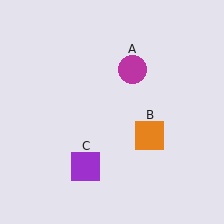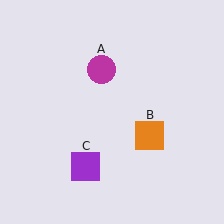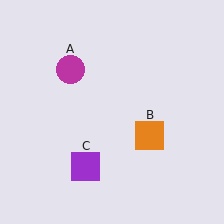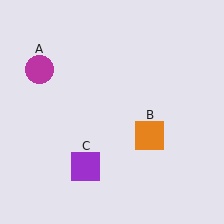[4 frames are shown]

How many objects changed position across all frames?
1 object changed position: magenta circle (object A).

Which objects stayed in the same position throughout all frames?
Orange square (object B) and purple square (object C) remained stationary.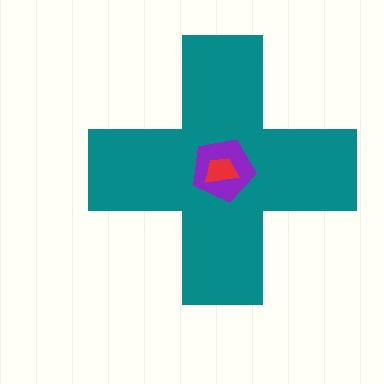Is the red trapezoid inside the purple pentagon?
Yes.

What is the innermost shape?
The red trapezoid.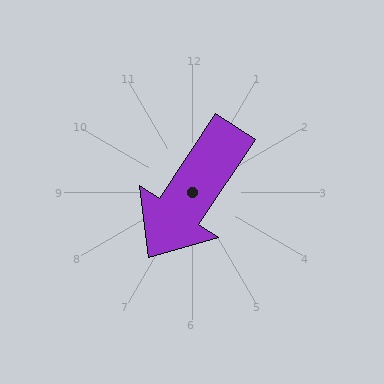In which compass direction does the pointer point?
Southwest.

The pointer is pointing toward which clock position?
Roughly 7 o'clock.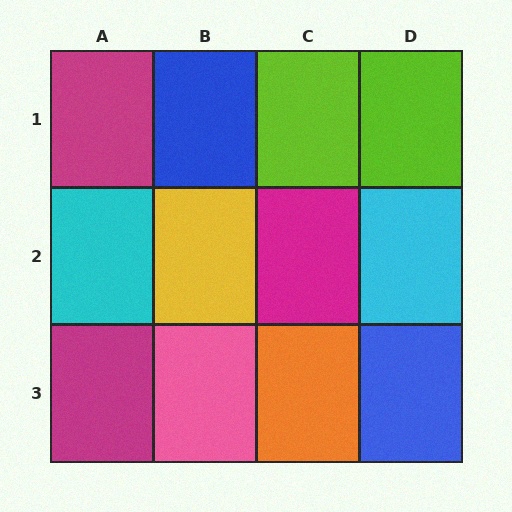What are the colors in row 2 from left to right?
Cyan, yellow, magenta, cyan.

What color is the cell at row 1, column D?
Lime.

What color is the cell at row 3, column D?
Blue.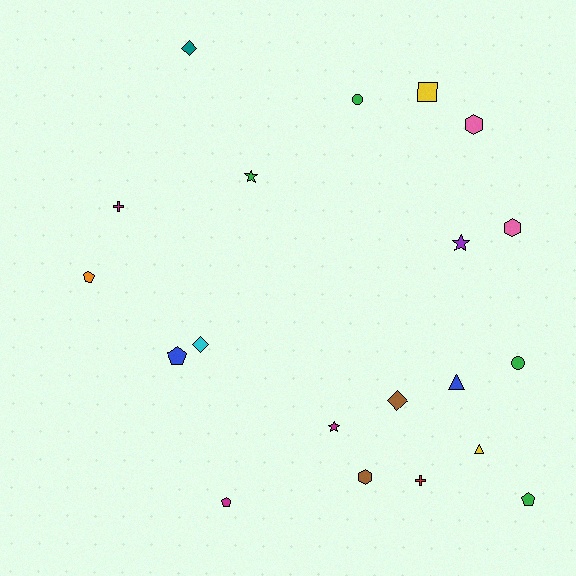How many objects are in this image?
There are 20 objects.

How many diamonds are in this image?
There are 3 diamonds.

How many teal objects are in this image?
There is 1 teal object.